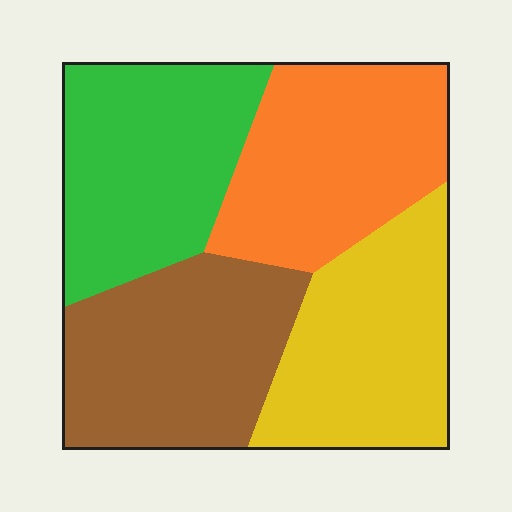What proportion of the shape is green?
Green takes up about one quarter (1/4) of the shape.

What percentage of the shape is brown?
Brown covers 26% of the shape.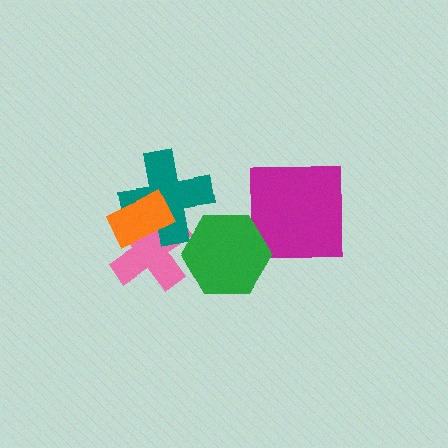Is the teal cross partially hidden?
Yes, it is partially covered by another shape.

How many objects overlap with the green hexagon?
2 objects overlap with the green hexagon.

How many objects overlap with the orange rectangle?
2 objects overlap with the orange rectangle.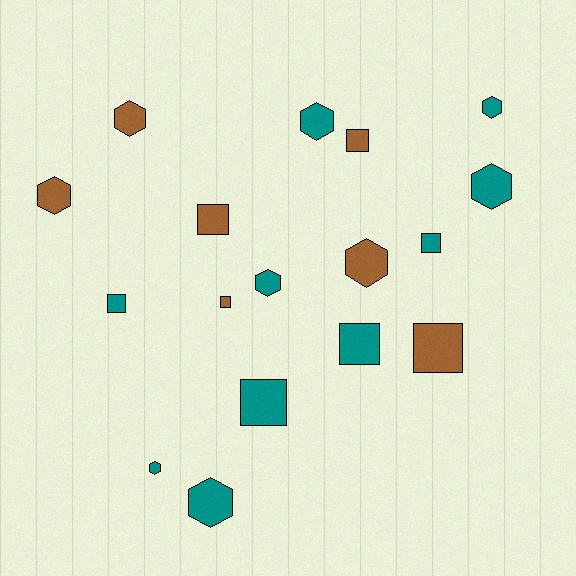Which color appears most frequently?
Teal, with 10 objects.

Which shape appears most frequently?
Hexagon, with 9 objects.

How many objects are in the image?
There are 17 objects.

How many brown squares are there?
There are 4 brown squares.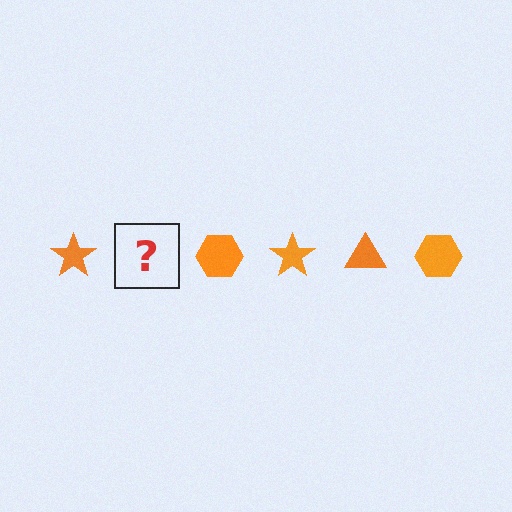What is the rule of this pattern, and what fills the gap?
The rule is that the pattern cycles through star, triangle, hexagon shapes in orange. The gap should be filled with an orange triangle.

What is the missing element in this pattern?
The missing element is an orange triangle.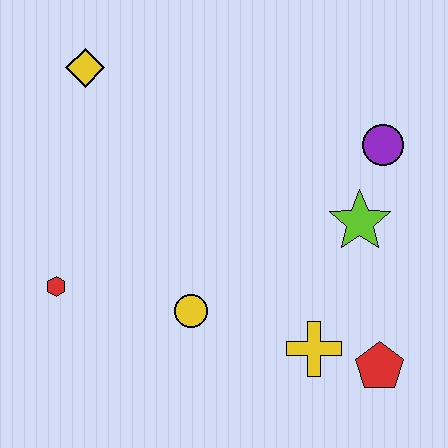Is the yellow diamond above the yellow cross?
Yes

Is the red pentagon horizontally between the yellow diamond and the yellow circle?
No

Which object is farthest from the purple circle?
The red hexagon is farthest from the purple circle.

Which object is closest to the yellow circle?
The yellow cross is closest to the yellow circle.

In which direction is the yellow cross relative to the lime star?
The yellow cross is below the lime star.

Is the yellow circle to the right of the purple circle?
No